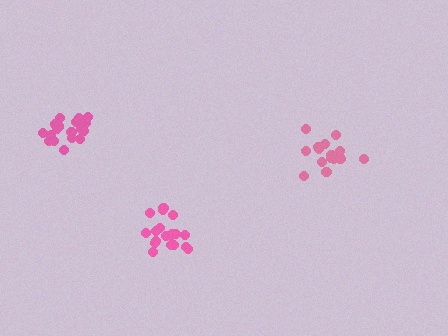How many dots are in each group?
Group 1: 20 dots, Group 2: 16 dots, Group 3: 19 dots (55 total).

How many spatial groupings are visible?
There are 3 spatial groupings.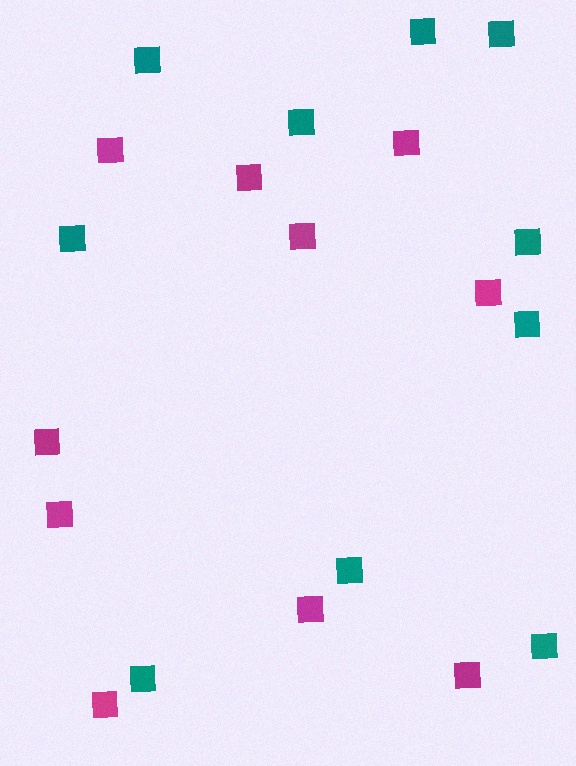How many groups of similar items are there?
There are 2 groups: one group of teal squares (10) and one group of magenta squares (10).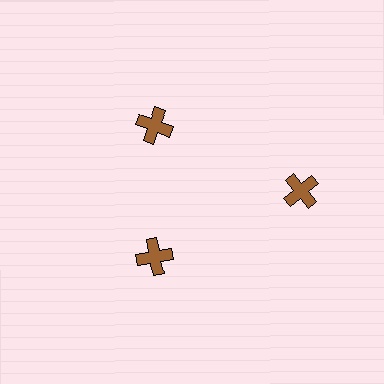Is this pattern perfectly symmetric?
No. The 3 brown crosses are arranged in a ring, but one element near the 3 o'clock position is pushed outward from the center, breaking the 3-fold rotational symmetry.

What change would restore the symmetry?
The symmetry would be restored by moving it inward, back onto the ring so that all 3 crosses sit at equal angles and equal distance from the center.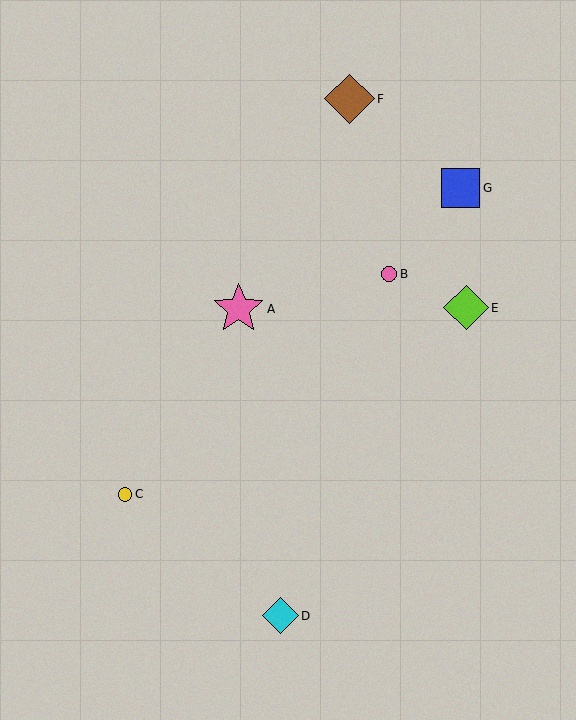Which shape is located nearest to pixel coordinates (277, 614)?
The cyan diamond (labeled D) at (280, 616) is nearest to that location.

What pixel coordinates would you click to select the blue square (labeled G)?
Click at (461, 188) to select the blue square G.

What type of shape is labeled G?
Shape G is a blue square.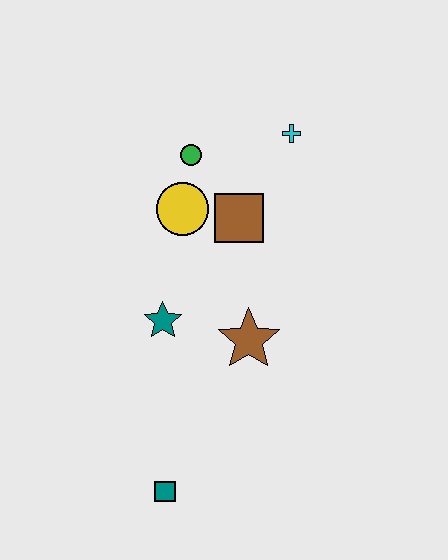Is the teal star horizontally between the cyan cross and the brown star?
No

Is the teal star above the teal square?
Yes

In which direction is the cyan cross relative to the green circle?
The cyan cross is to the right of the green circle.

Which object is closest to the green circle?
The yellow circle is closest to the green circle.